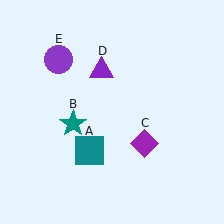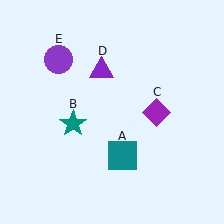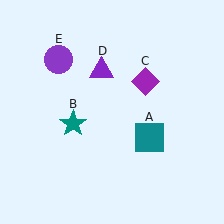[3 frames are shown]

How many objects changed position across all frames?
2 objects changed position: teal square (object A), purple diamond (object C).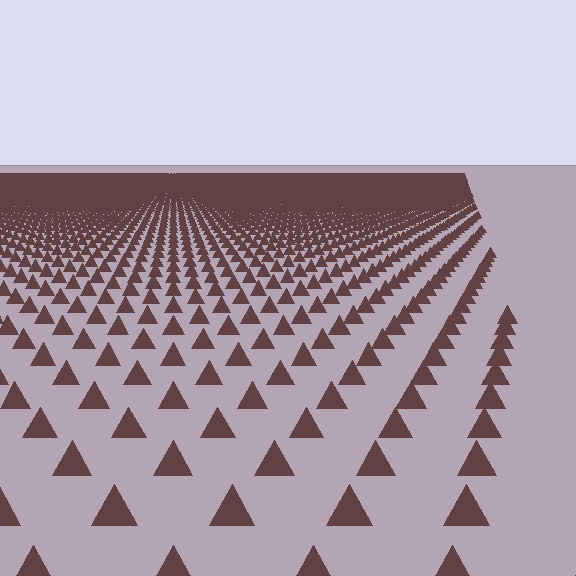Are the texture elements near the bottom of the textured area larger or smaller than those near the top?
Larger. Near the bottom, elements are closer to the viewer and appear at a bigger on-screen size.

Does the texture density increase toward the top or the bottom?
Density increases toward the top.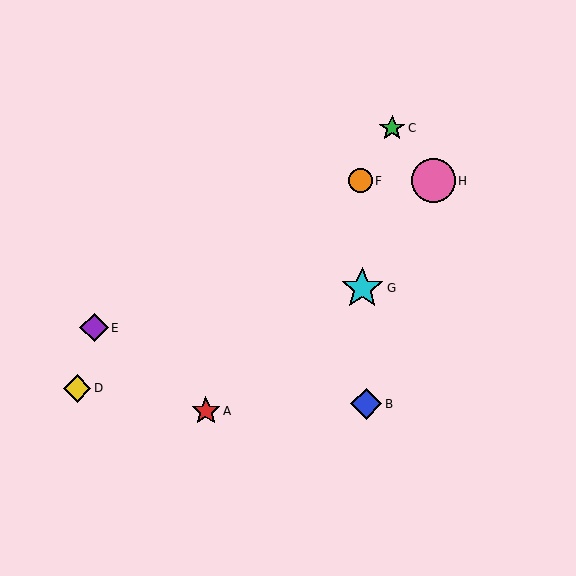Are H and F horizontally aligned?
Yes, both are at y≈181.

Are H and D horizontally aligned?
No, H is at y≈181 and D is at y≈388.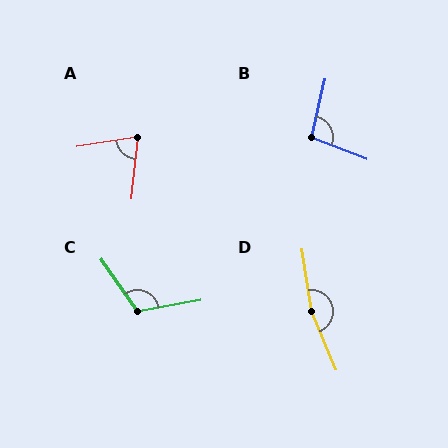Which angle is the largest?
D, at approximately 166 degrees.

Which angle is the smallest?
A, at approximately 75 degrees.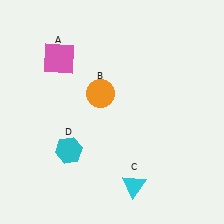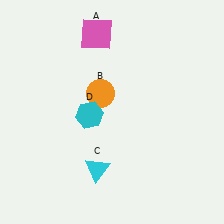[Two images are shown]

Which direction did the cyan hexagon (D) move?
The cyan hexagon (D) moved up.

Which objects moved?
The objects that moved are: the pink square (A), the cyan triangle (C), the cyan hexagon (D).